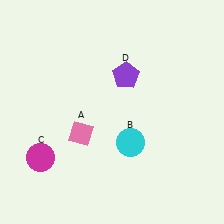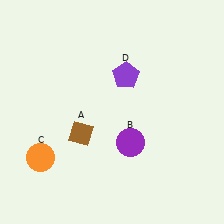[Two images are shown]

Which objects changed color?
A changed from pink to brown. B changed from cyan to purple. C changed from magenta to orange.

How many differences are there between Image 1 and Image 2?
There are 3 differences between the two images.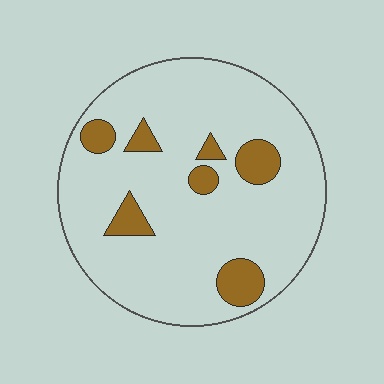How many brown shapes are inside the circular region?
7.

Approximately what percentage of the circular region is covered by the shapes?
Approximately 15%.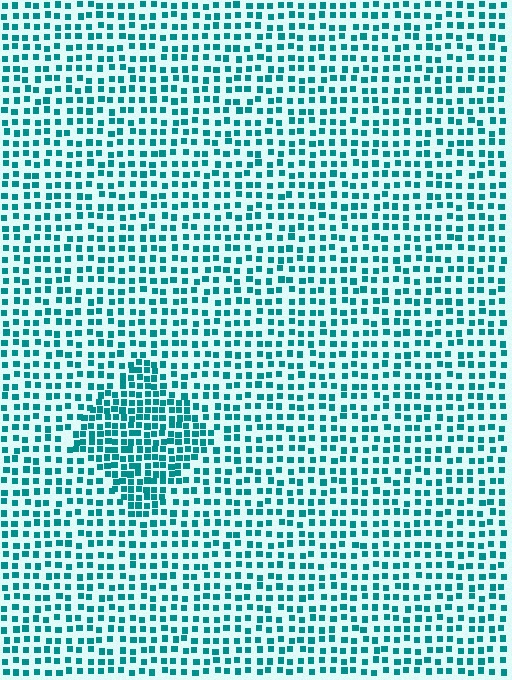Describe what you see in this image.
The image contains small teal elements arranged at two different densities. A diamond-shaped region is visible where the elements are more densely packed than the surrounding area.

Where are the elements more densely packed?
The elements are more densely packed inside the diamond boundary.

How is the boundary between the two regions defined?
The boundary is defined by a change in element density (approximately 1.8x ratio). All elements are the same color, size, and shape.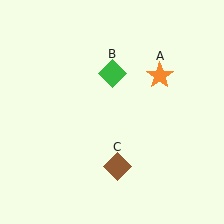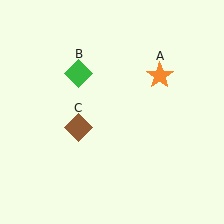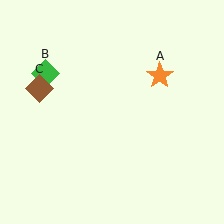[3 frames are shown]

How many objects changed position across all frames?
2 objects changed position: green diamond (object B), brown diamond (object C).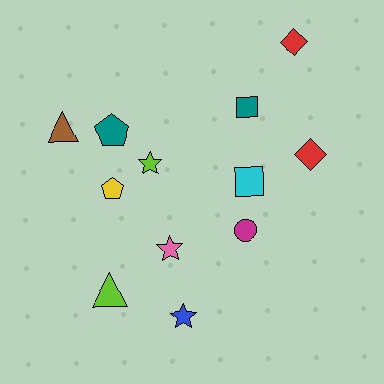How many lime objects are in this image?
There are 2 lime objects.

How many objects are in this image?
There are 12 objects.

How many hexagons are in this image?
There are no hexagons.